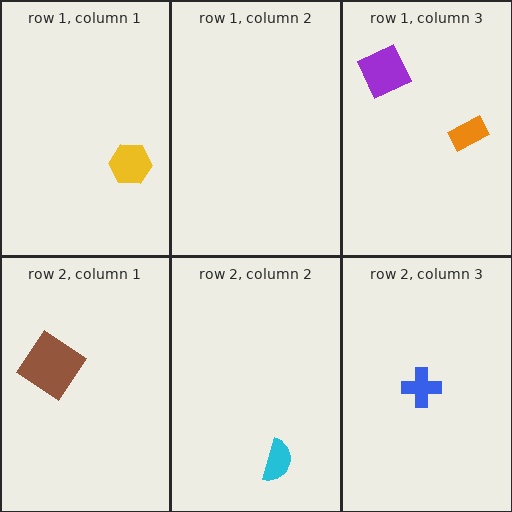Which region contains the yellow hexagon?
The row 1, column 1 region.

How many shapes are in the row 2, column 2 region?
1.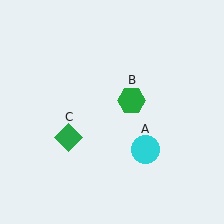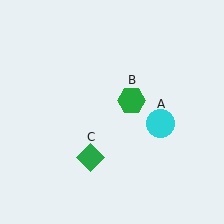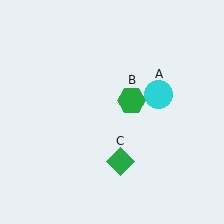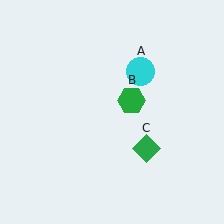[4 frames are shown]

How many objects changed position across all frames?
2 objects changed position: cyan circle (object A), green diamond (object C).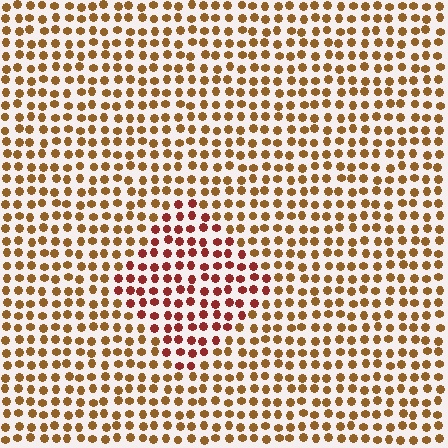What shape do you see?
I see a diamond.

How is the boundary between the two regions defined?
The boundary is defined purely by a slight shift in hue (about 33 degrees). Spacing, size, and orientation are identical on both sides.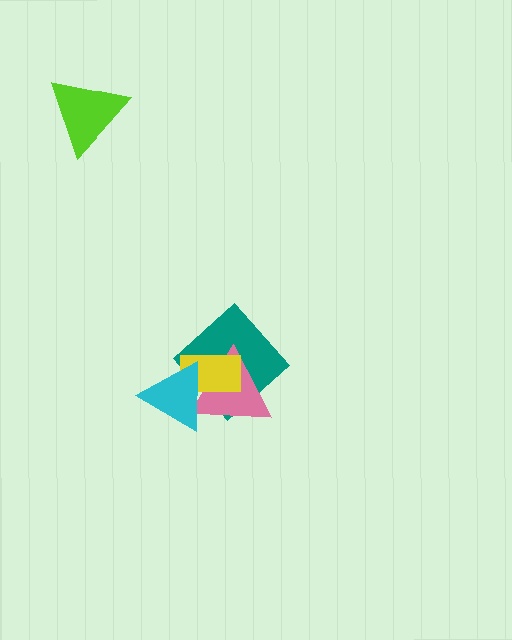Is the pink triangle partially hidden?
Yes, it is partially covered by another shape.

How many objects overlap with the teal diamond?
3 objects overlap with the teal diamond.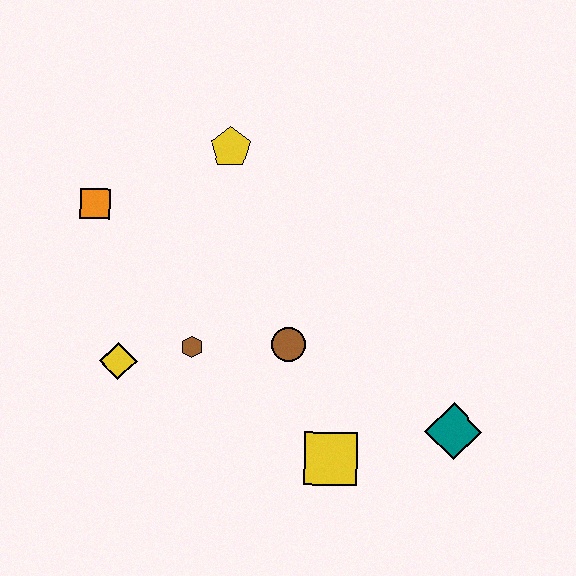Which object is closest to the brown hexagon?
The yellow diamond is closest to the brown hexagon.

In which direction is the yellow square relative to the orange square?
The yellow square is below the orange square.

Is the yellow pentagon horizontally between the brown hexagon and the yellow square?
Yes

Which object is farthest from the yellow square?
The orange square is farthest from the yellow square.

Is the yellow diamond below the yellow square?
No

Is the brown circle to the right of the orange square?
Yes